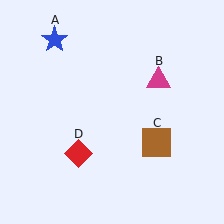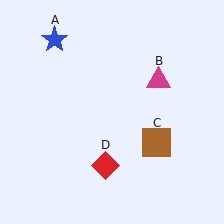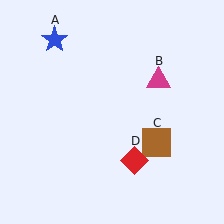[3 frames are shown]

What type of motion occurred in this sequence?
The red diamond (object D) rotated counterclockwise around the center of the scene.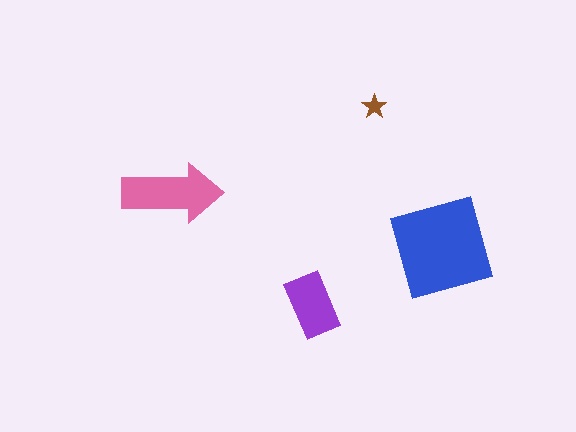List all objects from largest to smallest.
The blue square, the pink arrow, the purple rectangle, the brown star.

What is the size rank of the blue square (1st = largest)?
1st.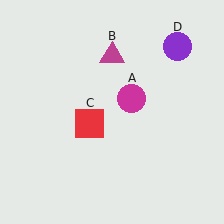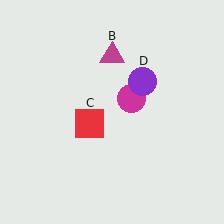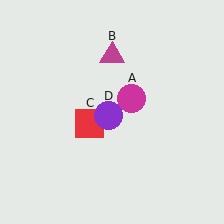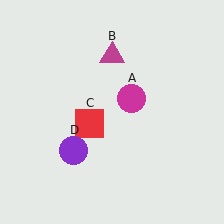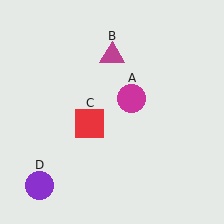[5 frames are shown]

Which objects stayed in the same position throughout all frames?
Magenta circle (object A) and magenta triangle (object B) and red square (object C) remained stationary.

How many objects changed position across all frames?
1 object changed position: purple circle (object D).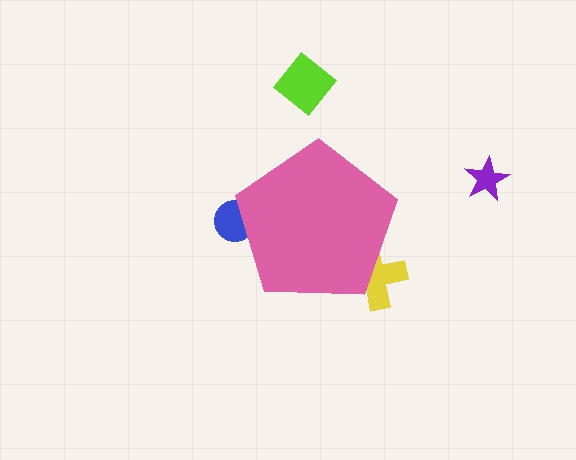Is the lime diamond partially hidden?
No, the lime diamond is fully visible.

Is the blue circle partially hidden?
Yes, the blue circle is partially hidden behind the pink pentagon.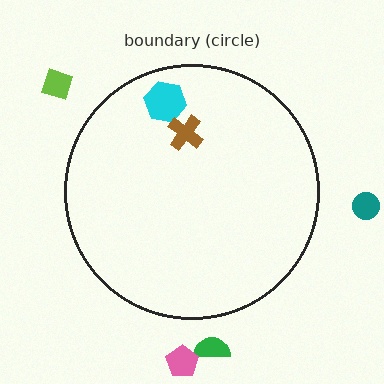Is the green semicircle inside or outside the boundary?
Outside.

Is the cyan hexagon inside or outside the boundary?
Inside.